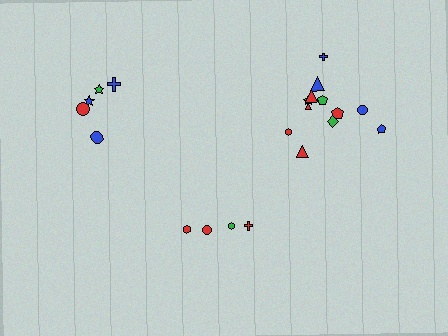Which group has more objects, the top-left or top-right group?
The top-right group.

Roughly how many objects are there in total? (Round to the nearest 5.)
Roughly 20 objects in total.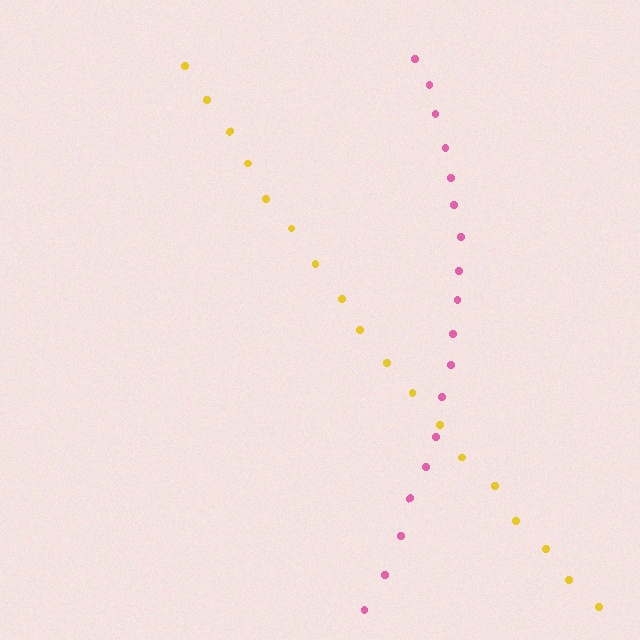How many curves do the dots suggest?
There are 2 distinct paths.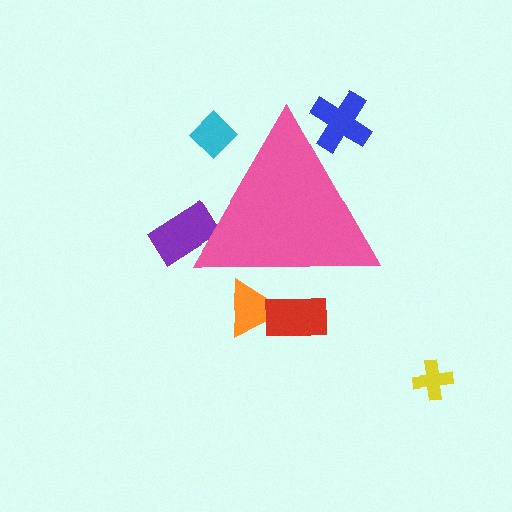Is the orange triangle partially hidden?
Yes, the orange triangle is partially hidden behind the pink triangle.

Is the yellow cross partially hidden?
No, the yellow cross is fully visible.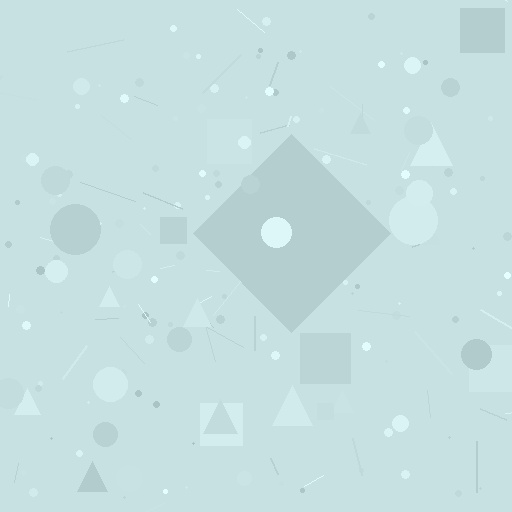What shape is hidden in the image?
A diamond is hidden in the image.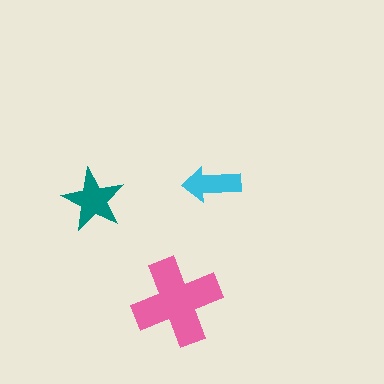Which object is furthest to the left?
The teal star is leftmost.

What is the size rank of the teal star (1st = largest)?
2nd.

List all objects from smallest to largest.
The cyan arrow, the teal star, the pink cross.